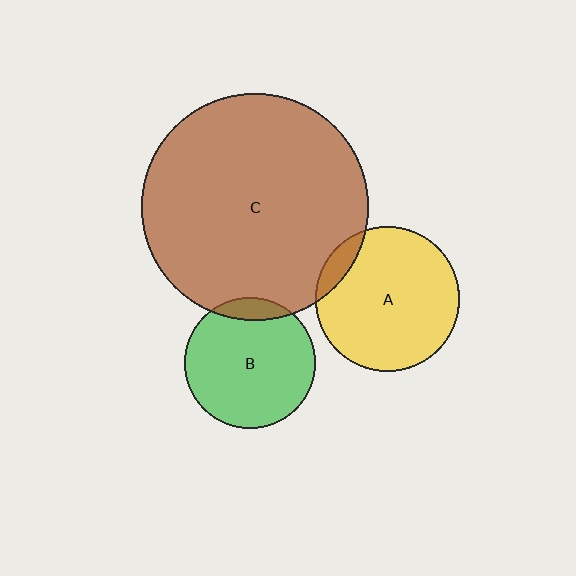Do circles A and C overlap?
Yes.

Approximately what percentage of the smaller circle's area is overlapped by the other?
Approximately 10%.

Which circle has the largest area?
Circle C (brown).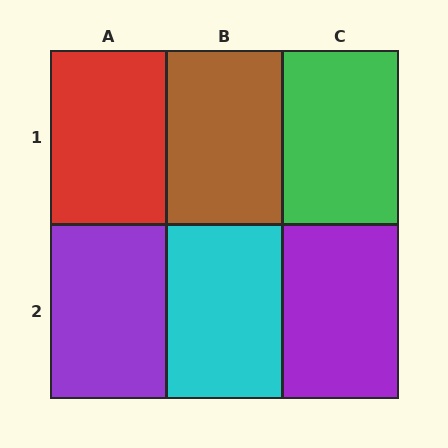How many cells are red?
1 cell is red.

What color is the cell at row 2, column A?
Purple.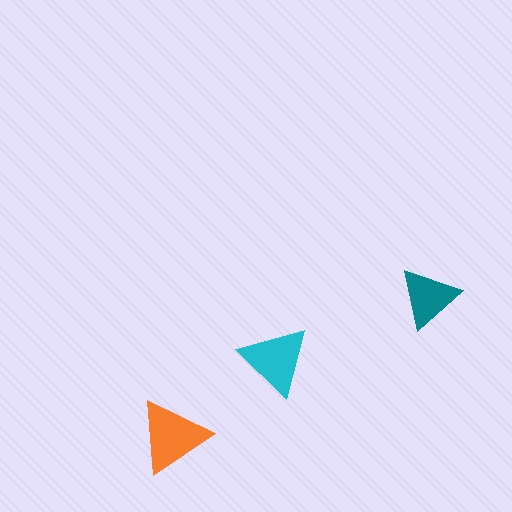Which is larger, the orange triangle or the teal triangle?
The orange one.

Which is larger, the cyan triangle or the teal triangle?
The cyan one.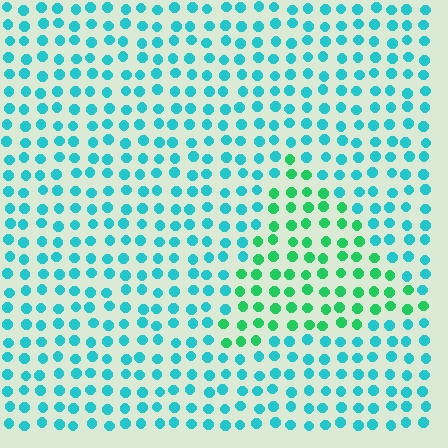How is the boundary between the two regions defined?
The boundary is defined purely by a slight shift in hue (about 41 degrees). Spacing, size, and orientation are identical on both sides.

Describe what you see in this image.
The image is filled with small cyan elements in a uniform arrangement. A triangle-shaped region is visible where the elements are tinted to a slightly different hue, forming a subtle color boundary.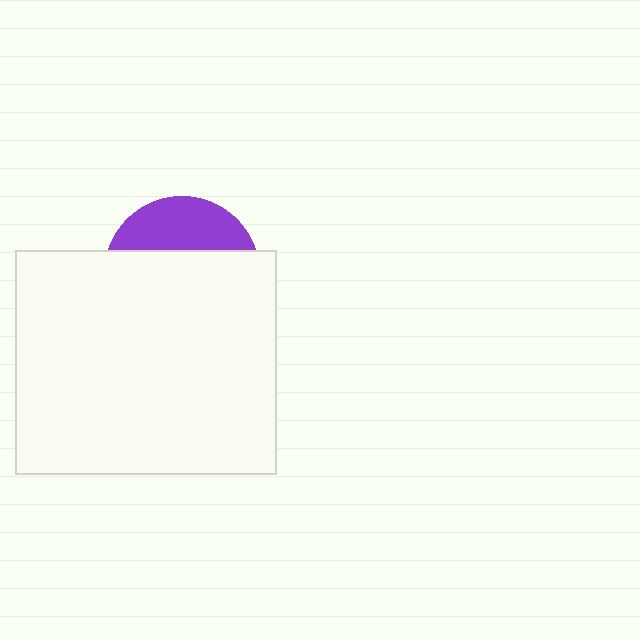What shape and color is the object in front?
The object in front is a white rectangle.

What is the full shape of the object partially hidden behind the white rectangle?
The partially hidden object is a purple circle.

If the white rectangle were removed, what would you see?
You would see the complete purple circle.